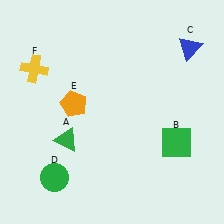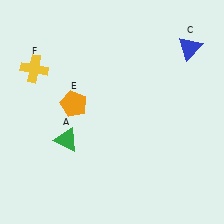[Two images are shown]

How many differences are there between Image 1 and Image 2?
There are 2 differences between the two images.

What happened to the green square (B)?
The green square (B) was removed in Image 2. It was in the bottom-right area of Image 1.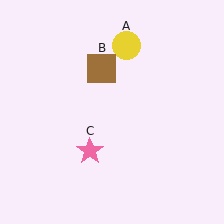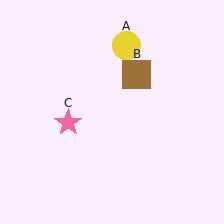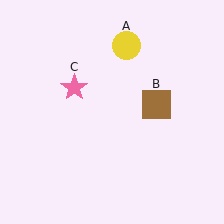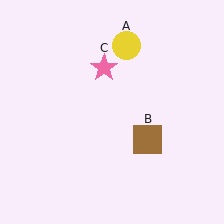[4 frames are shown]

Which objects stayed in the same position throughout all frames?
Yellow circle (object A) remained stationary.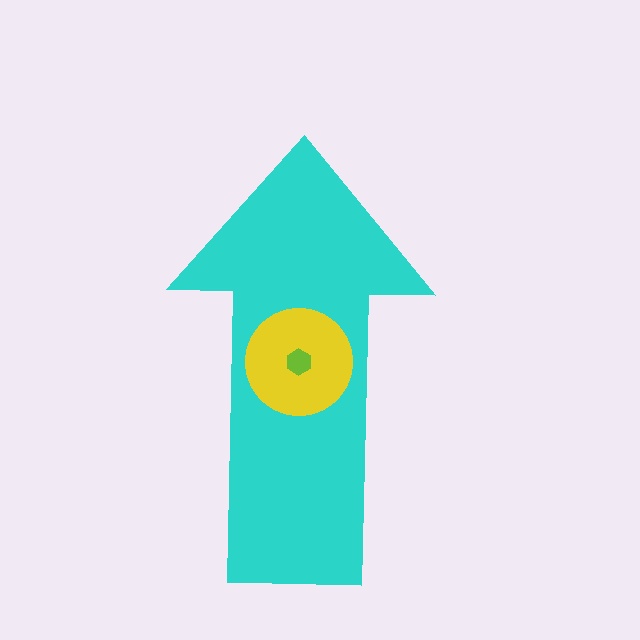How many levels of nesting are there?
3.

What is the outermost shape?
The cyan arrow.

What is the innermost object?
The lime hexagon.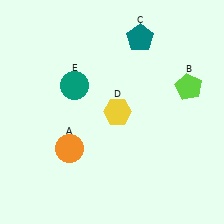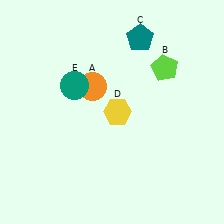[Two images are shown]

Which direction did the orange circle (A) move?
The orange circle (A) moved up.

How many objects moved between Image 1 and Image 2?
2 objects moved between the two images.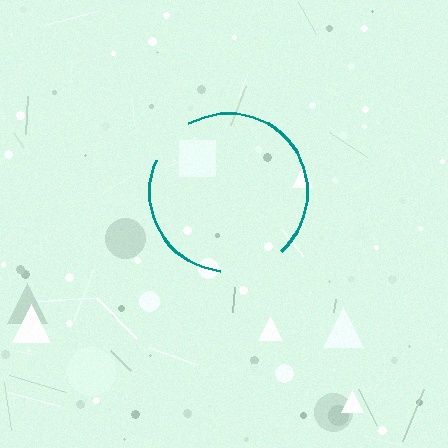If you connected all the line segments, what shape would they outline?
They would outline a circle.